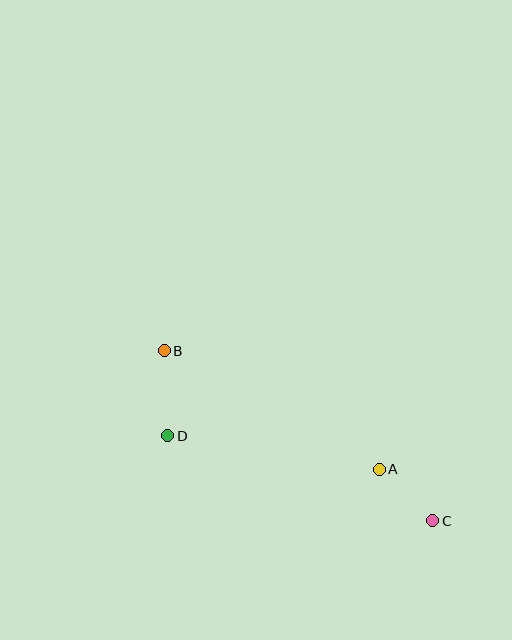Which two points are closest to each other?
Points A and C are closest to each other.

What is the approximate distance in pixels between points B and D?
The distance between B and D is approximately 85 pixels.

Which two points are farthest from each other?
Points B and C are farthest from each other.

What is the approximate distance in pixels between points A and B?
The distance between A and B is approximately 246 pixels.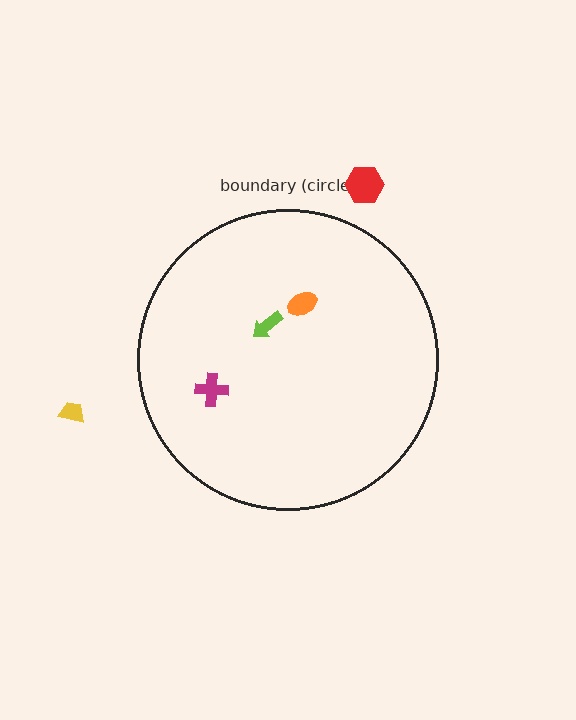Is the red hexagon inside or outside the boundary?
Outside.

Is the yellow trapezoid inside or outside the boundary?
Outside.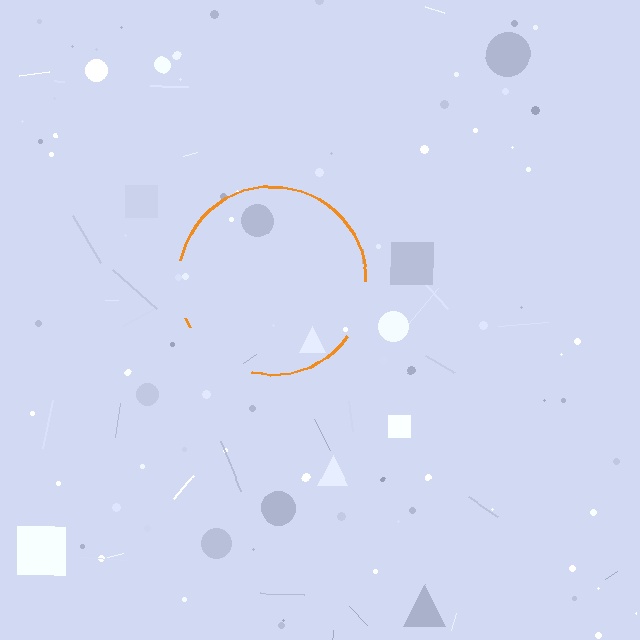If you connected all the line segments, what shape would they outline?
They would outline a circle.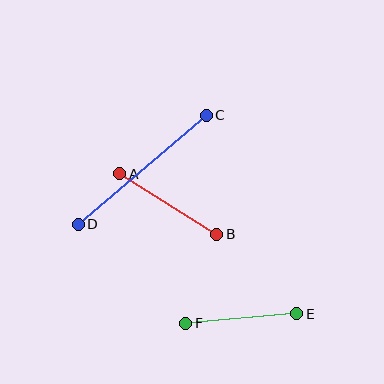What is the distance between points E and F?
The distance is approximately 111 pixels.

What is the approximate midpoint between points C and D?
The midpoint is at approximately (142, 170) pixels.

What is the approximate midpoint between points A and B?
The midpoint is at approximately (168, 204) pixels.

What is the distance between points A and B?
The distance is approximately 114 pixels.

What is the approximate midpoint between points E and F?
The midpoint is at approximately (241, 318) pixels.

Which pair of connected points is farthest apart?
Points C and D are farthest apart.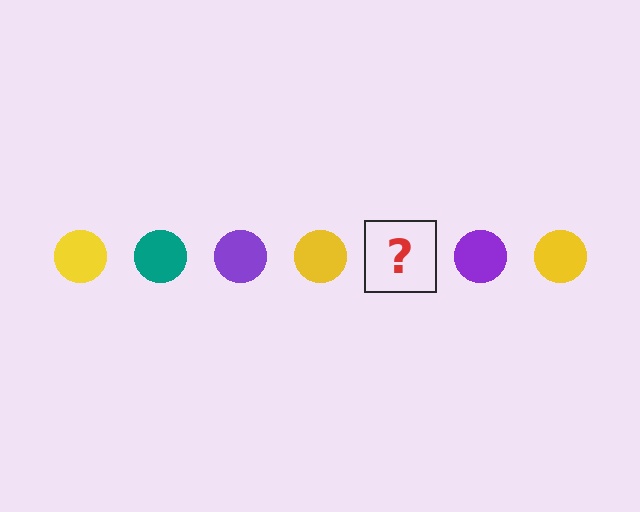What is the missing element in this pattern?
The missing element is a teal circle.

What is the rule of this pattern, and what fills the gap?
The rule is that the pattern cycles through yellow, teal, purple circles. The gap should be filled with a teal circle.